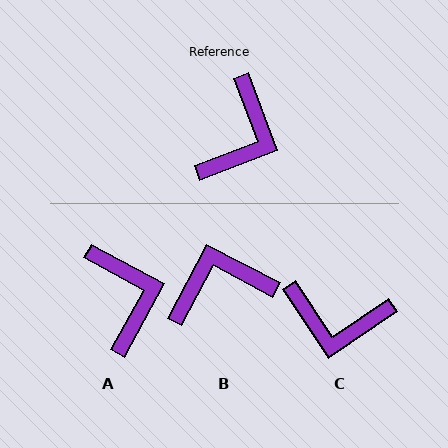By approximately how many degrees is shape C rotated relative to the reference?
Approximately 77 degrees clockwise.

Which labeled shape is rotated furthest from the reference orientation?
B, about 132 degrees away.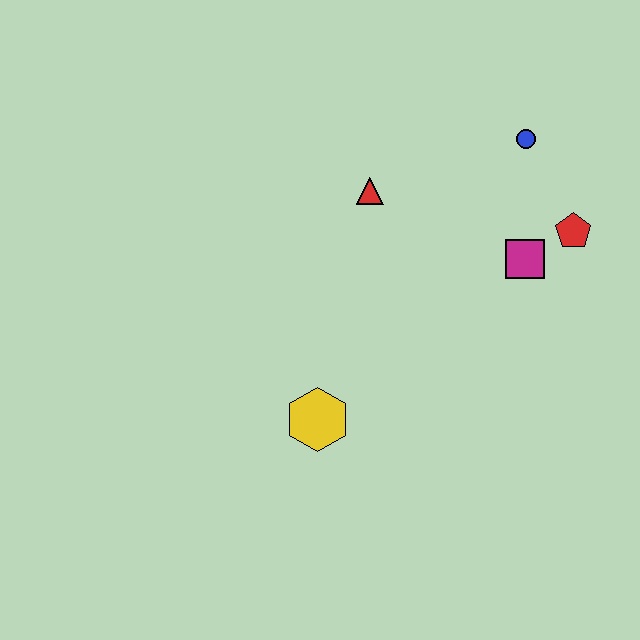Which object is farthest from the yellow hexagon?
The blue circle is farthest from the yellow hexagon.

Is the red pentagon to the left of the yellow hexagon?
No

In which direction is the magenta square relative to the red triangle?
The magenta square is to the right of the red triangle.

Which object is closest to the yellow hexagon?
The red triangle is closest to the yellow hexagon.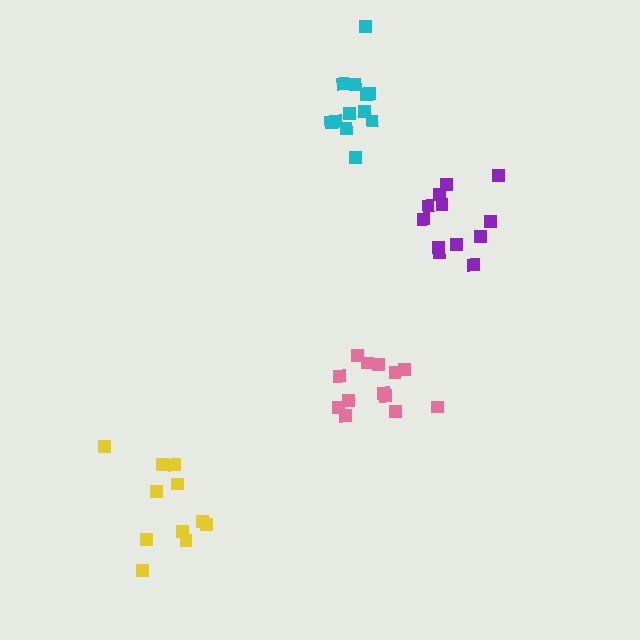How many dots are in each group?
Group 1: 13 dots, Group 2: 12 dots, Group 3: 12 dots, Group 4: 11 dots (48 total).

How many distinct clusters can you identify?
There are 4 distinct clusters.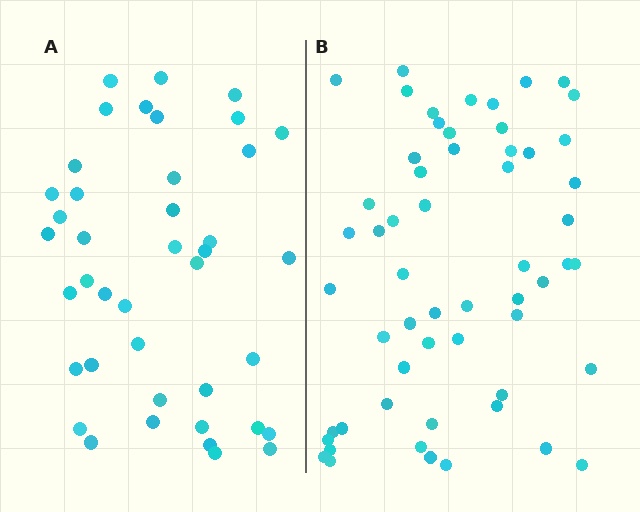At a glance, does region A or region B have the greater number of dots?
Region B (the right region) has more dots.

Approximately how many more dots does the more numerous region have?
Region B has approximately 15 more dots than region A.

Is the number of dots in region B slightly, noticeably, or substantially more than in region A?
Region B has noticeably more, but not dramatically so. The ratio is roughly 1.4 to 1.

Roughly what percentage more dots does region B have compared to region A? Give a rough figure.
About 40% more.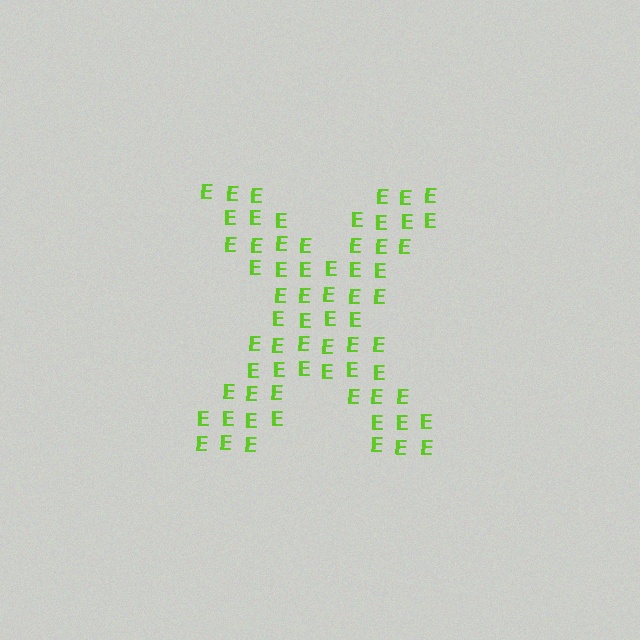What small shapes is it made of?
It is made of small letter E's.